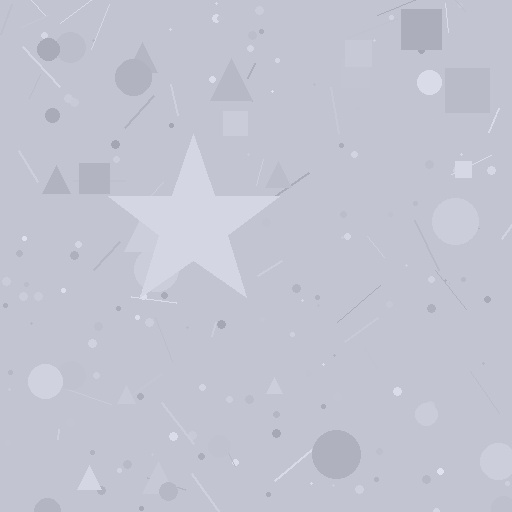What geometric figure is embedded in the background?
A star is embedded in the background.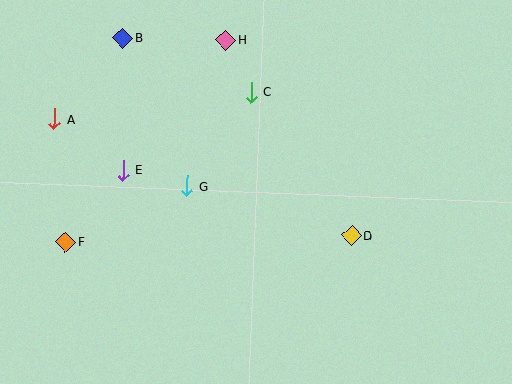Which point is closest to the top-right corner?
Point C is closest to the top-right corner.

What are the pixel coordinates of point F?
Point F is at (66, 242).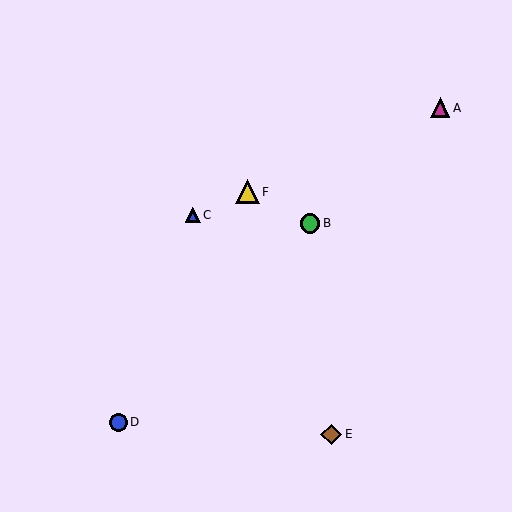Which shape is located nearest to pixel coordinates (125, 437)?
The blue circle (labeled D) at (119, 422) is nearest to that location.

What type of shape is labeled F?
Shape F is a yellow triangle.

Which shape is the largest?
The yellow triangle (labeled F) is the largest.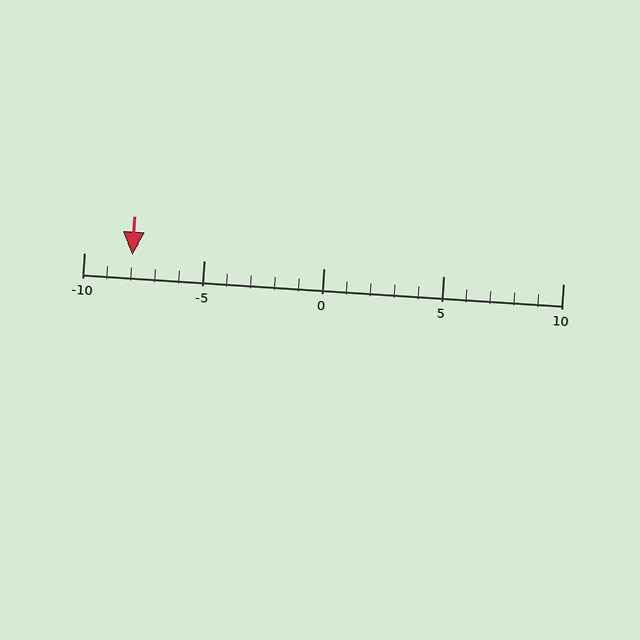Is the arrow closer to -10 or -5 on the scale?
The arrow is closer to -10.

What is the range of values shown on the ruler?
The ruler shows values from -10 to 10.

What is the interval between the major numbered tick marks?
The major tick marks are spaced 5 units apart.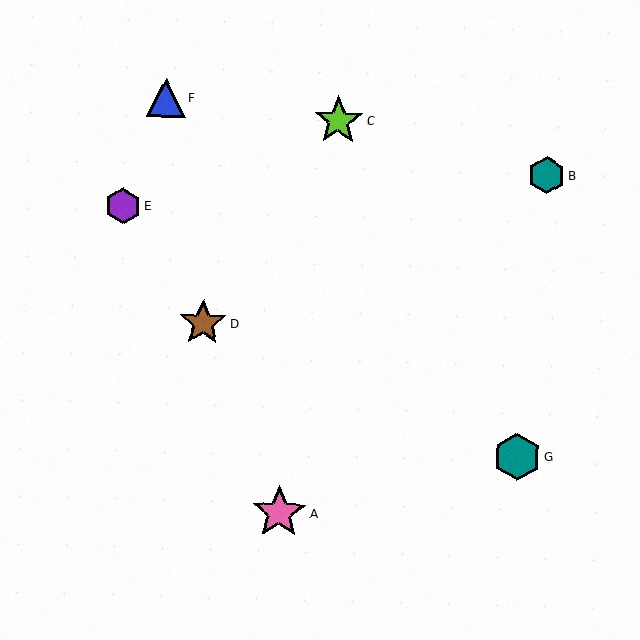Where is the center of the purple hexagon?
The center of the purple hexagon is at (123, 206).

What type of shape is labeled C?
Shape C is a lime star.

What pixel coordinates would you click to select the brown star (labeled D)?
Click at (203, 323) to select the brown star D.